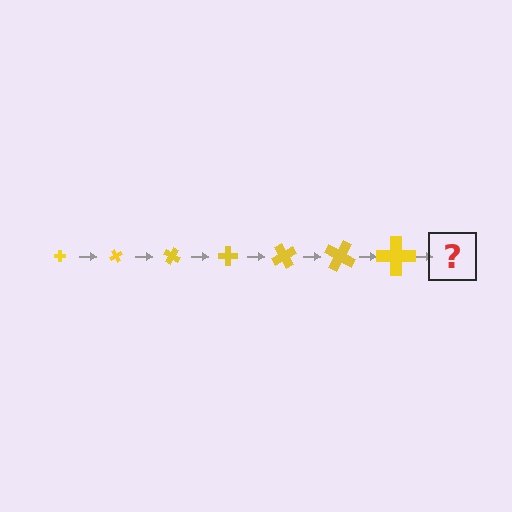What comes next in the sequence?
The next element should be a cross, larger than the previous one and rotated 420 degrees from the start.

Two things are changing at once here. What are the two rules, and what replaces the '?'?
The two rules are that the cross grows larger each step and it rotates 60 degrees each step. The '?' should be a cross, larger than the previous one and rotated 420 degrees from the start.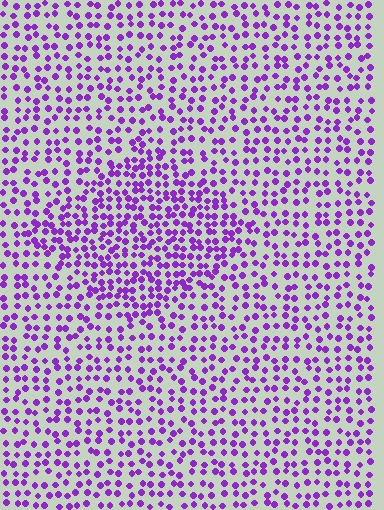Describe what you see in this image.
The image contains small purple elements arranged at two different densities. A diamond-shaped region is visible where the elements are more densely packed than the surrounding area.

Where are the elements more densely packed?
The elements are more densely packed inside the diamond boundary.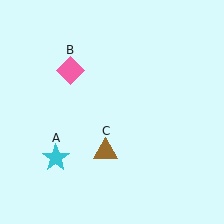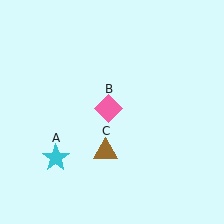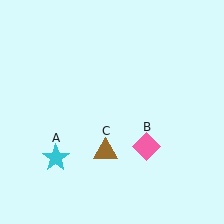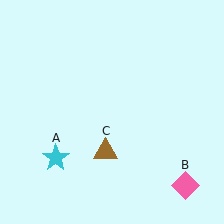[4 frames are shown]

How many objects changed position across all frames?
1 object changed position: pink diamond (object B).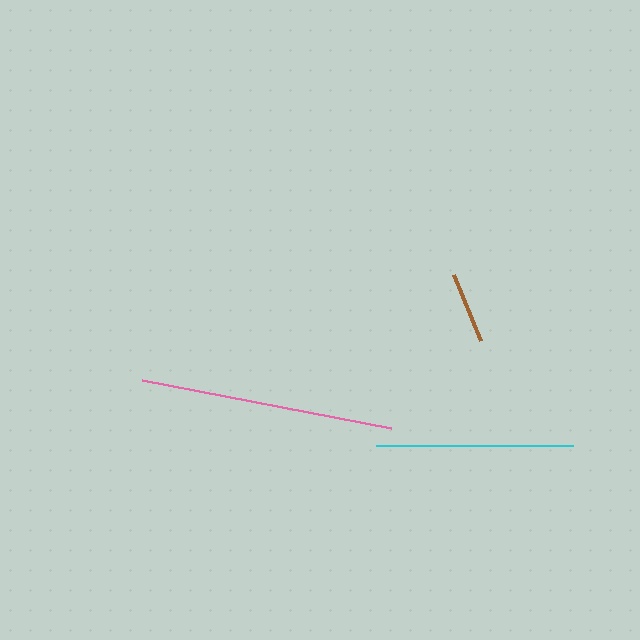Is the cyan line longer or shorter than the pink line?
The pink line is longer than the cyan line.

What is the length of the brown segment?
The brown segment is approximately 72 pixels long.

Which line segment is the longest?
The pink line is the longest at approximately 253 pixels.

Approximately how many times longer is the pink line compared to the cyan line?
The pink line is approximately 1.3 times the length of the cyan line.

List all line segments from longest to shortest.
From longest to shortest: pink, cyan, brown.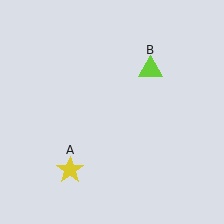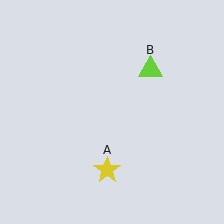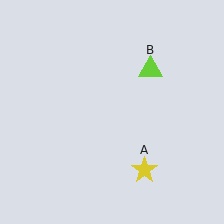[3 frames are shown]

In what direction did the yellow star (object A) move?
The yellow star (object A) moved right.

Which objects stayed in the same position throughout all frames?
Lime triangle (object B) remained stationary.